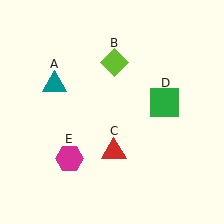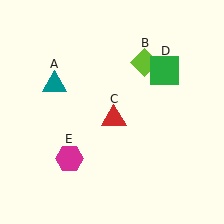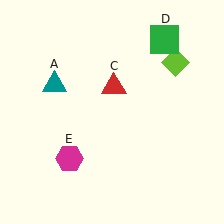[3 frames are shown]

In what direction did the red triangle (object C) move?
The red triangle (object C) moved up.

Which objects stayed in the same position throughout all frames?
Teal triangle (object A) and magenta hexagon (object E) remained stationary.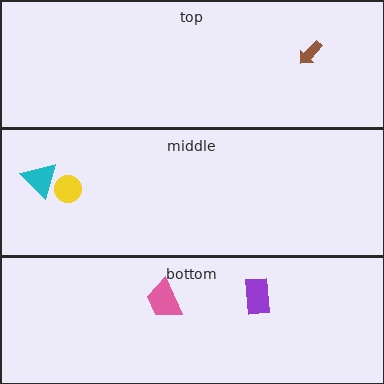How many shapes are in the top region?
1.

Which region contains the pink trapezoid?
The bottom region.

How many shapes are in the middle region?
2.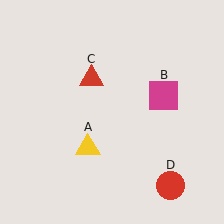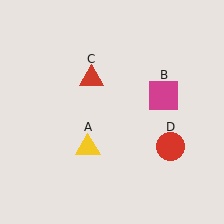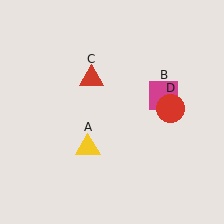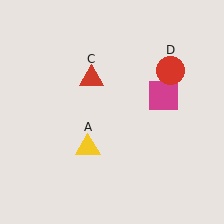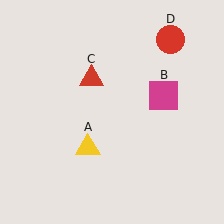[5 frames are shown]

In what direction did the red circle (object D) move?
The red circle (object D) moved up.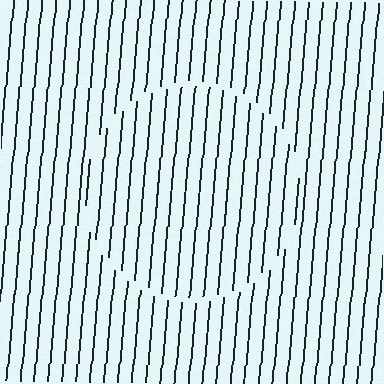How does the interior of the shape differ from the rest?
The interior of the shape contains the same grating, shifted by half a period — the contour is defined by the phase discontinuity where line-ends from the inner and outer gratings abut.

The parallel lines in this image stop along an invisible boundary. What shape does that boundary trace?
An illusory circle. The interior of the shape contains the same grating, shifted by half a period — the contour is defined by the phase discontinuity where line-ends from the inner and outer gratings abut.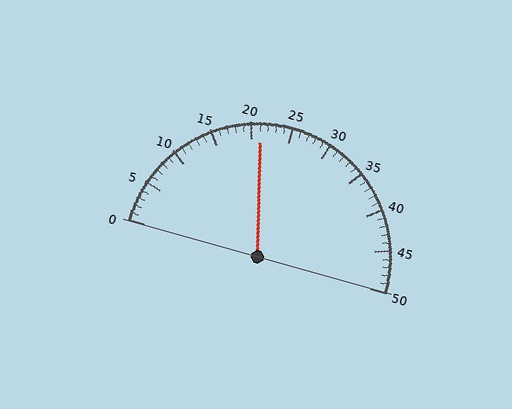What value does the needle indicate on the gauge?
The needle indicates approximately 21.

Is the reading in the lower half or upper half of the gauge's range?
The reading is in the lower half of the range (0 to 50).